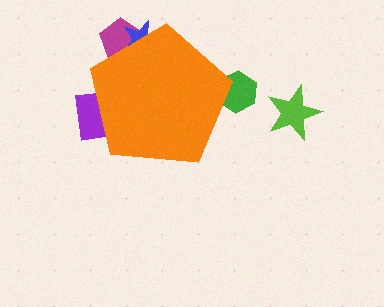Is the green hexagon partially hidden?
Yes, the green hexagon is partially hidden behind the orange pentagon.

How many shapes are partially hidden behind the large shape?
4 shapes are partially hidden.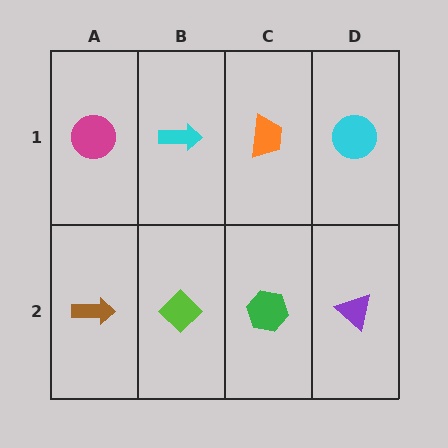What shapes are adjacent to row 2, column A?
A magenta circle (row 1, column A), a lime diamond (row 2, column B).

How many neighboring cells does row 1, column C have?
3.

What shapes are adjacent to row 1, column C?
A green hexagon (row 2, column C), a cyan arrow (row 1, column B), a cyan circle (row 1, column D).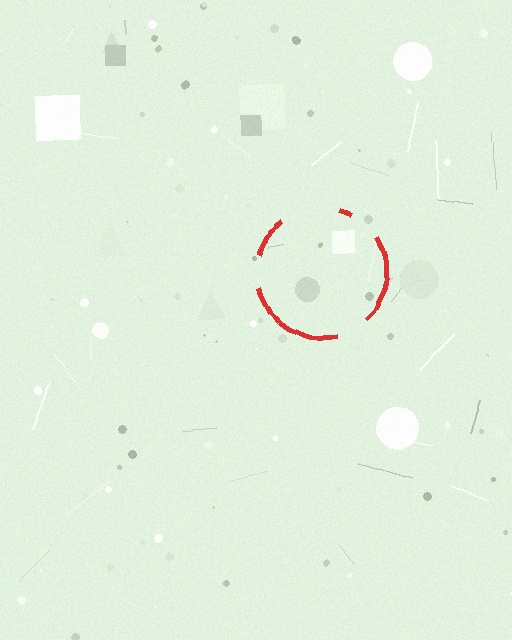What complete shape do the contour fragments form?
The contour fragments form a circle.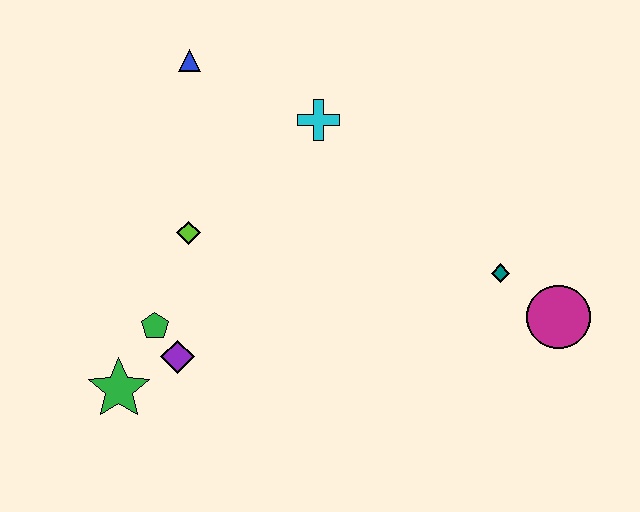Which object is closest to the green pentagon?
The purple diamond is closest to the green pentagon.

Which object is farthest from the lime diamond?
The magenta circle is farthest from the lime diamond.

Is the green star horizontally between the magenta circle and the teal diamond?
No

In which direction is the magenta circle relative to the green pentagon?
The magenta circle is to the right of the green pentagon.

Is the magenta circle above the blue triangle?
No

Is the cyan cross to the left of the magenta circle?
Yes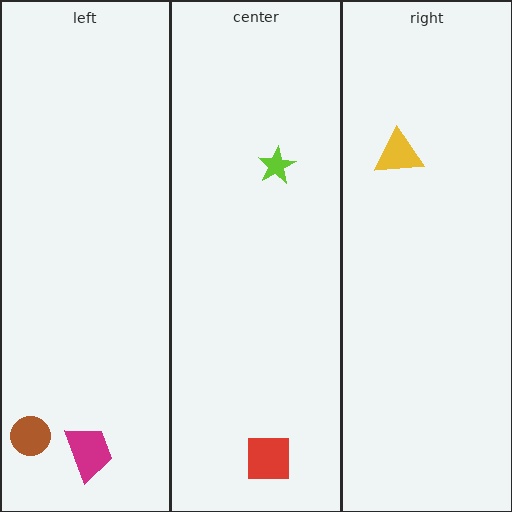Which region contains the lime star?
The center region.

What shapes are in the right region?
The yellow triangle.